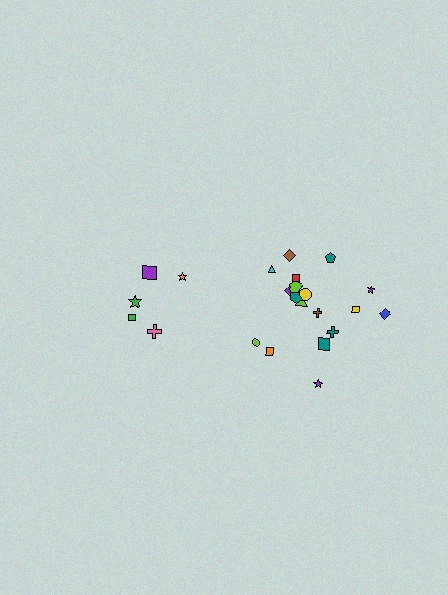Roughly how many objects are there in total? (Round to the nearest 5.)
Roughly 25 objects in total.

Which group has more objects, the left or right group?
The right group.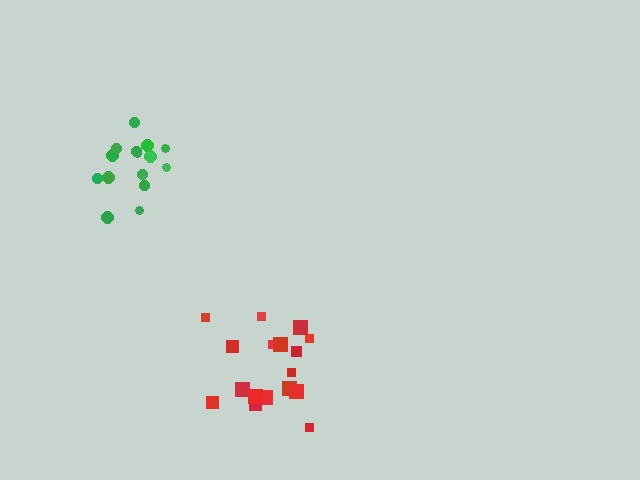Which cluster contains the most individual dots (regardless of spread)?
Red (17).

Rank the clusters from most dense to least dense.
green, red.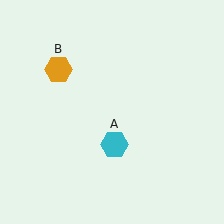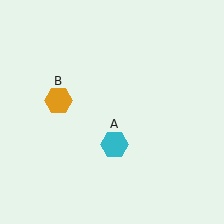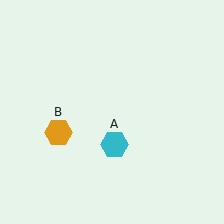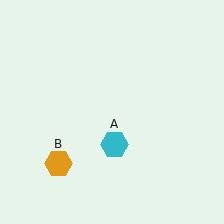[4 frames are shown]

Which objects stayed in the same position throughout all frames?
Cyan hexagon (object A) remained stationary.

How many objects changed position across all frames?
1 object changed position: orange hexagon (object B).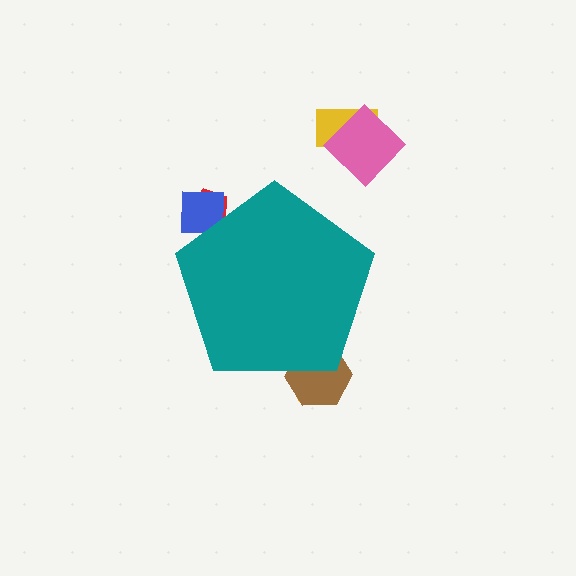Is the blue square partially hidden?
Yes, the blue square is partially hidden behind the teal pentagon.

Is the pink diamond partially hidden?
No, the pink diamond is fully visible.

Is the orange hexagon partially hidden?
Yes, the orange hexagon is partially hidden behind the teal pentagon.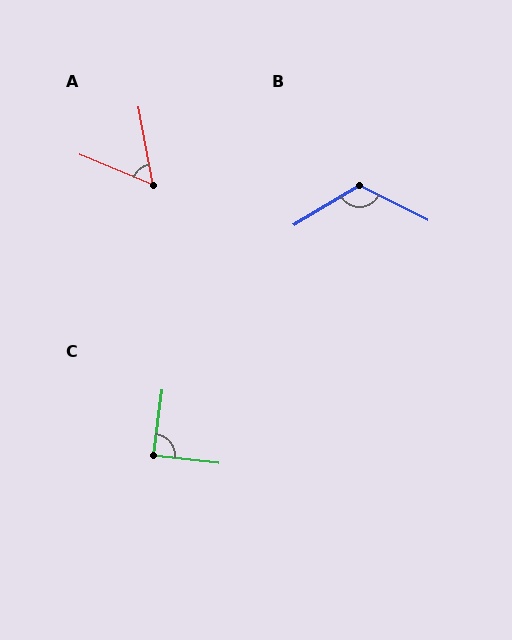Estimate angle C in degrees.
Approximately 89 degrees.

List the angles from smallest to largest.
A (58°), C (89°), B (123°).